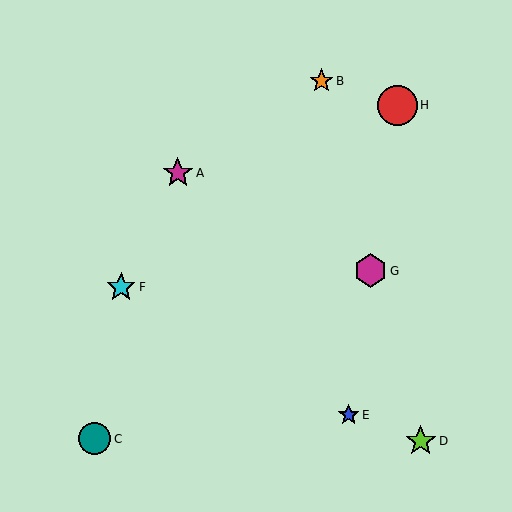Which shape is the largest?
The red circle (labeled H) is the largest.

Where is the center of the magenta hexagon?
The center of the magenta hexagon is at (370, 271).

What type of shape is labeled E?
Shape E is a blue star.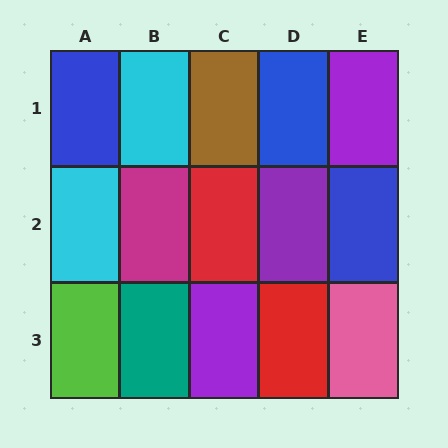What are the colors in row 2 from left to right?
Cyan, magenta, red, purple, blue.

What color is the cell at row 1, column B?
Cyan.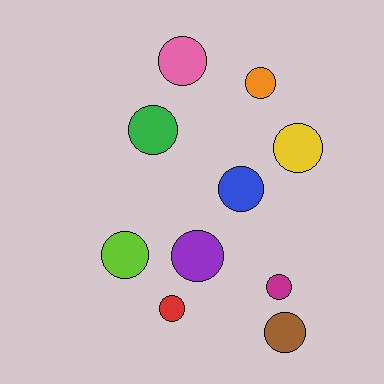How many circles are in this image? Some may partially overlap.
There are 10 circles.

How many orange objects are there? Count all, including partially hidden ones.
There is 1 orange object.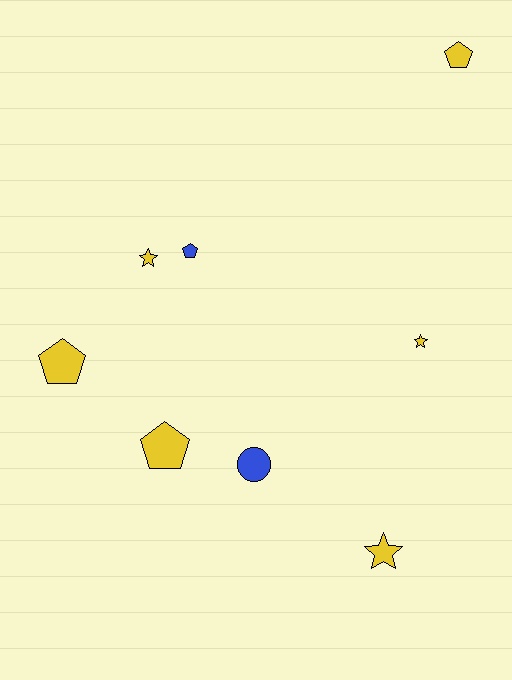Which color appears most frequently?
Yellow, with 6 objects.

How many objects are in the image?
There are 8 objects.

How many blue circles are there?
There is 1 blue circle.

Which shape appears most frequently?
Pentagon, with 4 objects.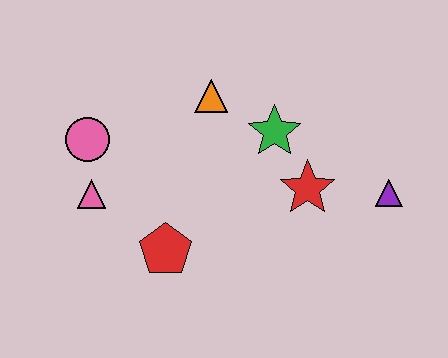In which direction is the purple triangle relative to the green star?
The purple triangle is to the right of the green star.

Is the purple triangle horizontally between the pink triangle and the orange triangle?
No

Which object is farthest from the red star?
The pink circle is farthest from the red star.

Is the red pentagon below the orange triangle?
Yes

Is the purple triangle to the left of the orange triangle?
No